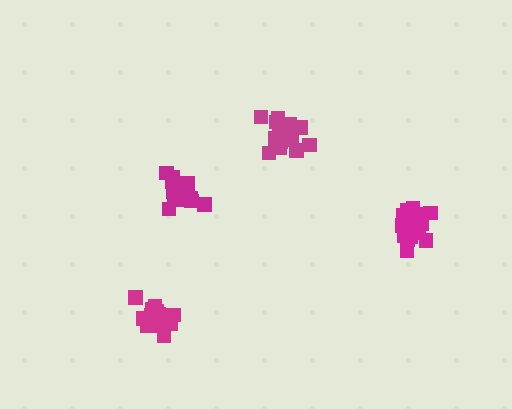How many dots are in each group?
Group 1: 21 dots, Group 2: 20 dots, Group 3: 21 dots, Group 4: 21 dots (83 total).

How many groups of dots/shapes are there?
There are 4 groups.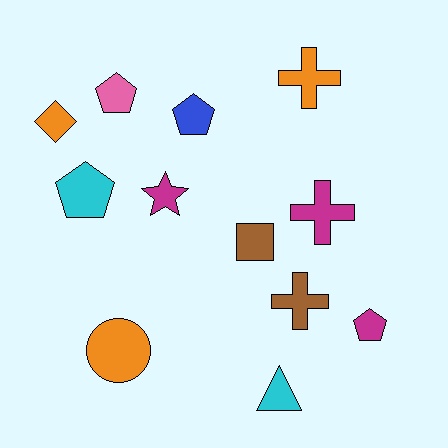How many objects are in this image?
There are 12 objects.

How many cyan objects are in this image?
There are 2 cyan objects.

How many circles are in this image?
There is 1 circle.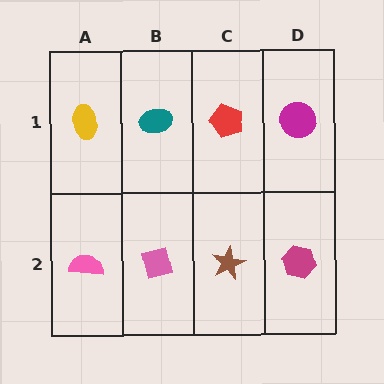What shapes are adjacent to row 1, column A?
A pink semicircle (row 2, column A), a teal ellipse (row 1, column B).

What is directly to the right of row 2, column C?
A magenta hexagon.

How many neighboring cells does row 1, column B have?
3.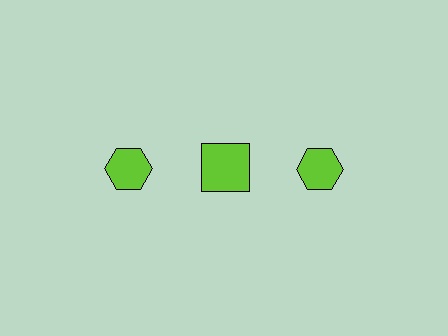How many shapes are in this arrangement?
There are 3 shapes arranged in a grid pattern.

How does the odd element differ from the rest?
It has a different shape: square instead of hexagon.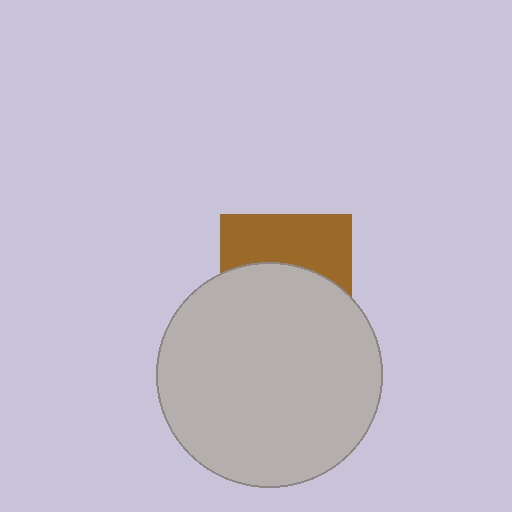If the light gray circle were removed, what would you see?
You would see the complete brown square.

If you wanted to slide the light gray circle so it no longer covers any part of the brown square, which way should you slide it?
Slide it down — that is the most direct way to separate the two shapes.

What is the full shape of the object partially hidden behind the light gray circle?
The partially hidden object is a brown square.